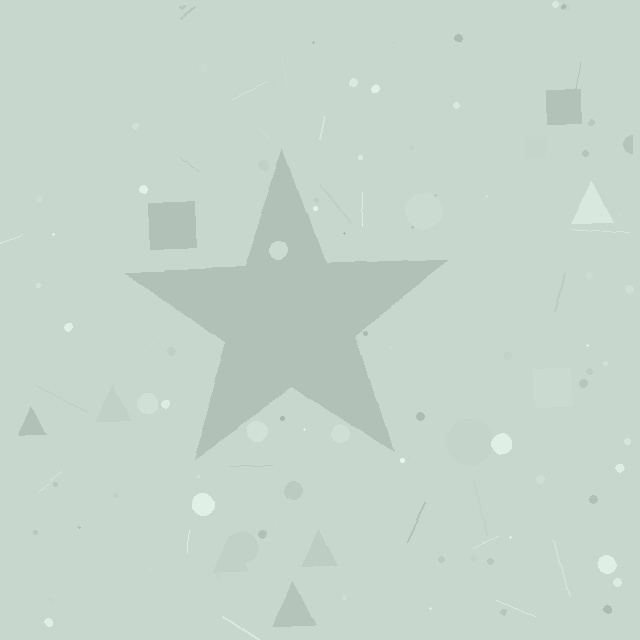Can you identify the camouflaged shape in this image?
The camouflaged shape is a star.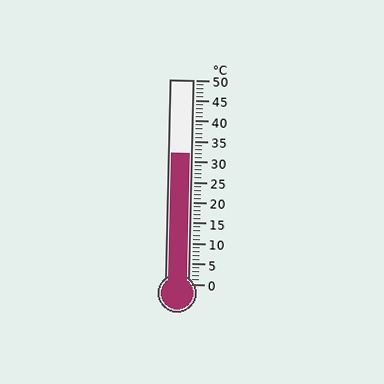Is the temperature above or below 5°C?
The temperature is above 5°C.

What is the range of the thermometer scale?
The thermometer scale ranges from 0°C to 50°C.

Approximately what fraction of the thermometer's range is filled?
The thermometer is filled to approximately 65% of its range.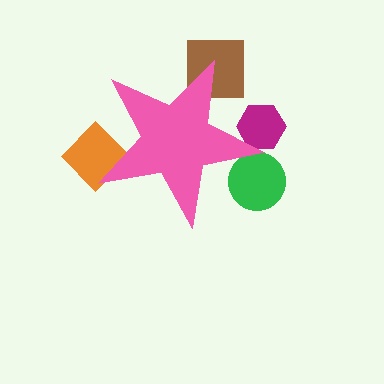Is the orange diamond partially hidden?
Yes, the orange diamond is partially hidden behind the pink star.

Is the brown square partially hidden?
Yes, the brown square is partially hidden behind the pink star.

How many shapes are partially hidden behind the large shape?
4 shapes are partially hidden.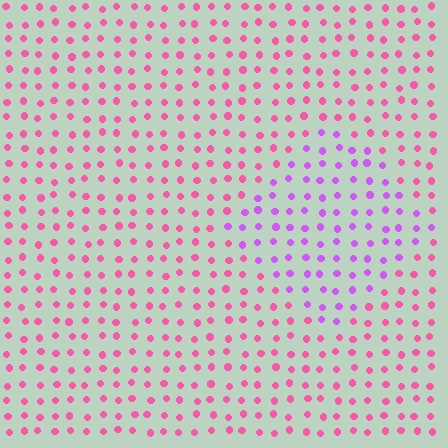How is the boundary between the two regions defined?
The boundary is defined purely by a slight shift in hue (about 44 degrees). Spacing, size, and orientation are identical on both sides.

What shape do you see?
I see a diamond.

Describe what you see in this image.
The image is filled with small pink elements in a uniform arrangement. A diamond-shaped region is visible where the elements are tinted to a slightly different hue, forming a subtle color boundary.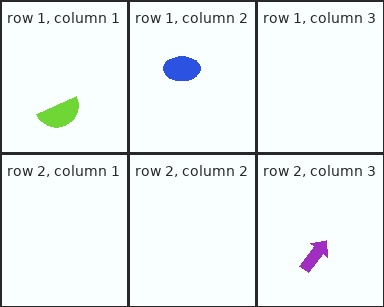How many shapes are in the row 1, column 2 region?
1.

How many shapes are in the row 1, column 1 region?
1.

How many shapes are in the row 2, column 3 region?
1.